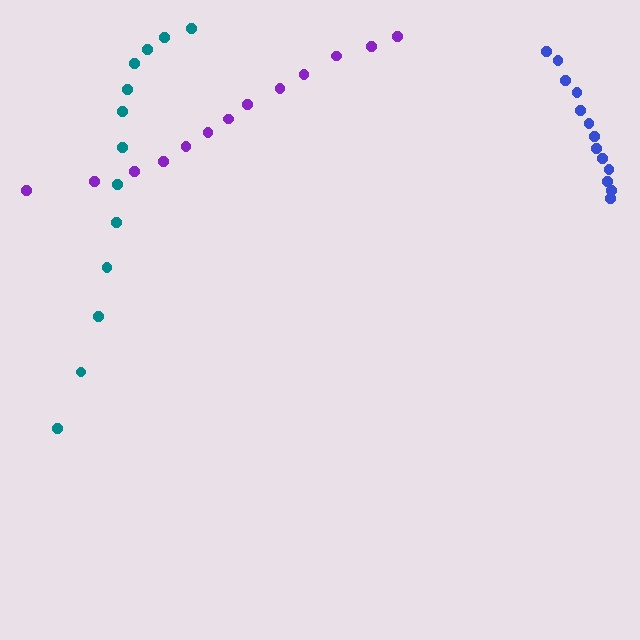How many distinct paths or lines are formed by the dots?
There are 3 distinct paths.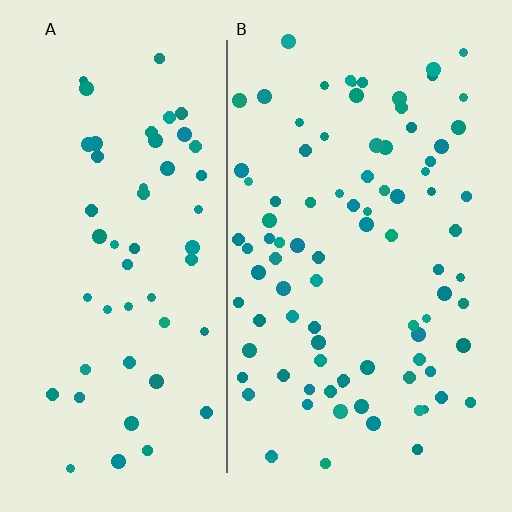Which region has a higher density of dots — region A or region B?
B (the right).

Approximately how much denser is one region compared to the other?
Approximately 1.7× — region B over region A.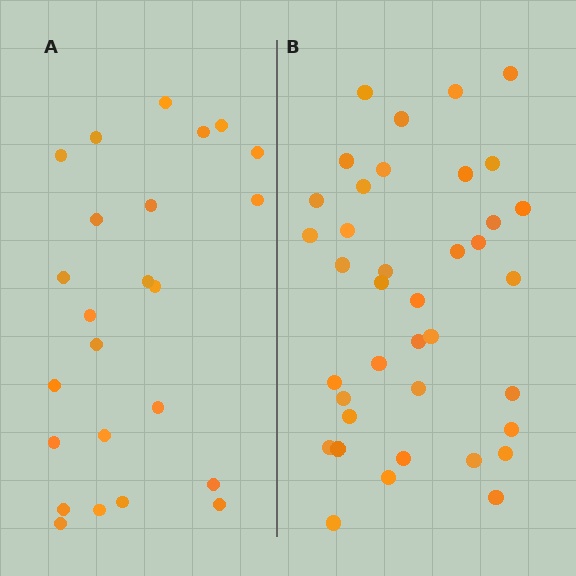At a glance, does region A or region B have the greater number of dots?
Region B (the right region) has more dots.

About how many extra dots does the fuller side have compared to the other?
Region B has approximately 15 more dots than region A.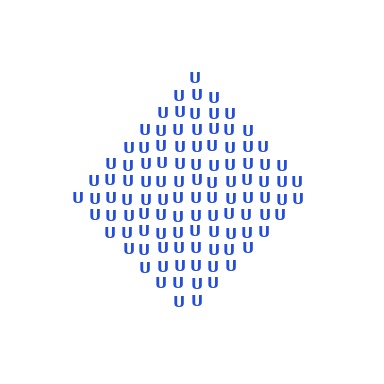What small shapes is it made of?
It is made of small letter U's.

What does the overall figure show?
The overall figure shows a diamond.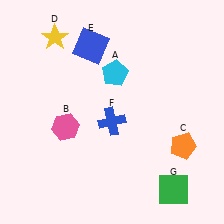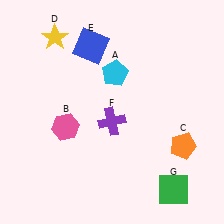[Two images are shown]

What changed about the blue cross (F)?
In Image 1, F is blue. In Image 2, it changed to purple.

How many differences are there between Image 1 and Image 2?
There is 1 difference between the two images.